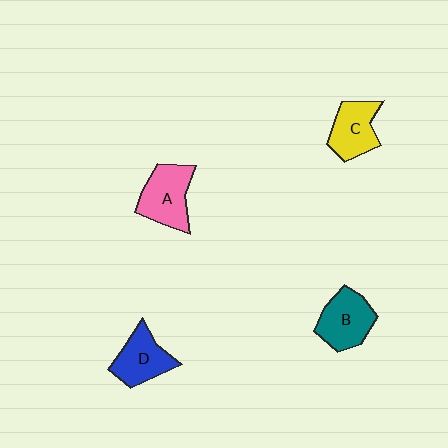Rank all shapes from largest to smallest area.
From largest to smallest: A (pink), B (teal), D (blue), C (yellow).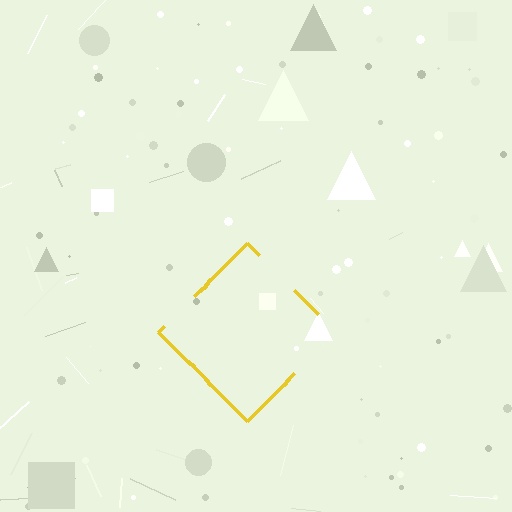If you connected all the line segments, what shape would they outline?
They would outline a diamond.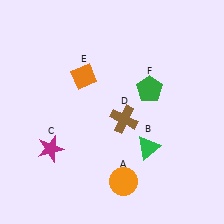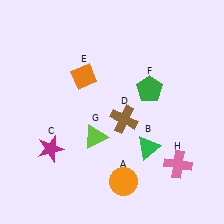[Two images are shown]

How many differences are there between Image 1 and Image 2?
There are 2 differences between the two images.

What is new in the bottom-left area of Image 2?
A lime triangle (G) was added in the bottom-left area of Image 2.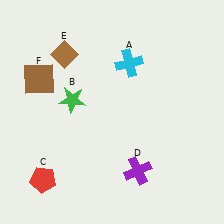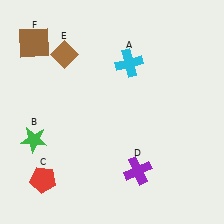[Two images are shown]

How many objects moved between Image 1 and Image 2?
2 objects moved between the two images.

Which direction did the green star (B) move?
The green star (B) moved down.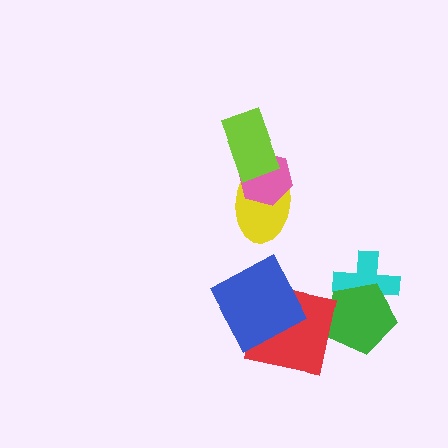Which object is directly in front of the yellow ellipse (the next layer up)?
The pink hexagon is directly in front of the yellow ellipse.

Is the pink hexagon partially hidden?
Yes, it is partially covered by another shape.